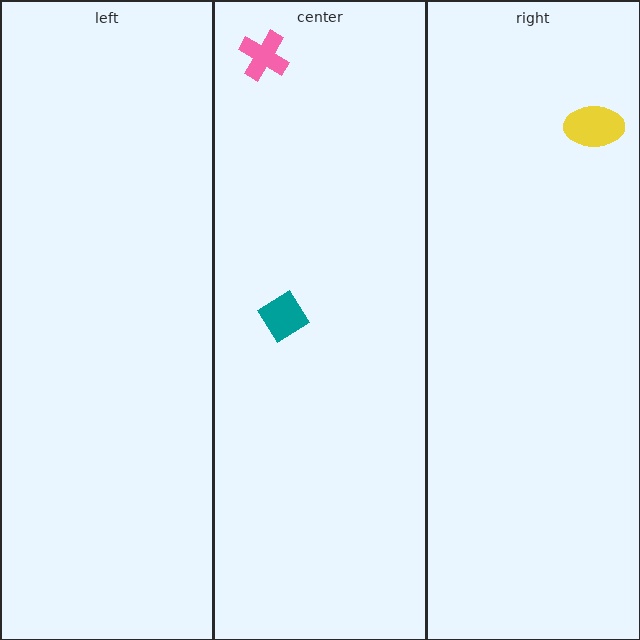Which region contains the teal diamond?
The center region.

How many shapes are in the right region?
1.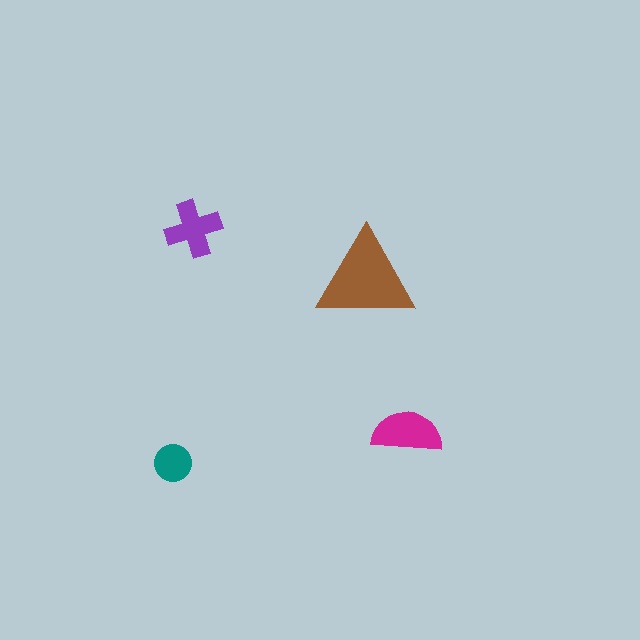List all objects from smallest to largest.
The teal circle, the purple cross, the magenta semicircle, the brown triangle.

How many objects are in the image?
There are 4 objects in the image.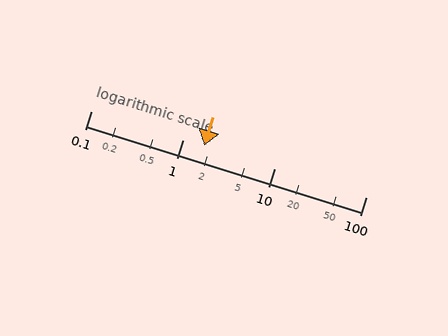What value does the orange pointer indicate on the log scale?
The pointer indicates approximately 1.7.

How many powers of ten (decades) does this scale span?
The scale spans 3 decades, from 0.1 to 100.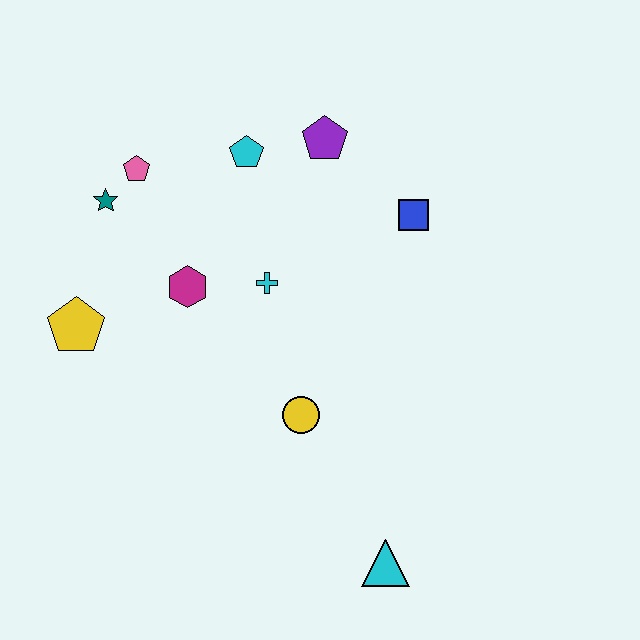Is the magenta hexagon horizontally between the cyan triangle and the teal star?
Yes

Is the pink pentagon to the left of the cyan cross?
Yes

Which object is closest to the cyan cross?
The magenta hexagon is closest to the cyan cross.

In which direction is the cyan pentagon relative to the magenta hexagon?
The cyan pentagon is above the magenta hexagon.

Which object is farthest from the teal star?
The cyan triangle is farthest from the teal star.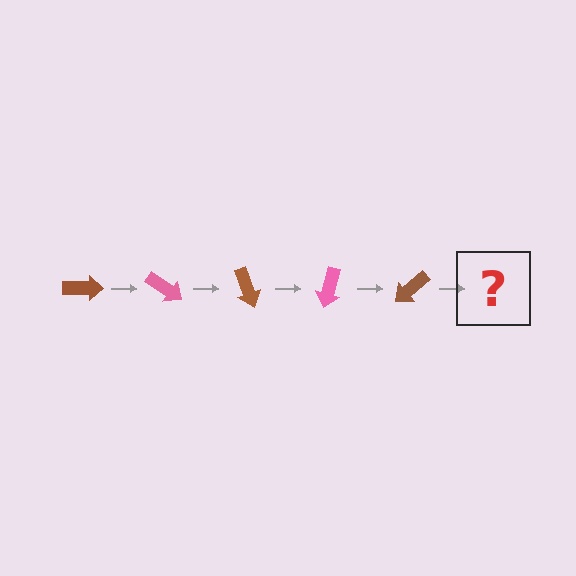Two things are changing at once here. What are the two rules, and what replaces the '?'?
The two rules are that it rotates 35 degrees each step and the color cycles through brown and pink. The '?' should be a pink arrow, rotated 175 degrees from the start.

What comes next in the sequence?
The next element should be a pink arrow, rotated 175 degrees from the start.